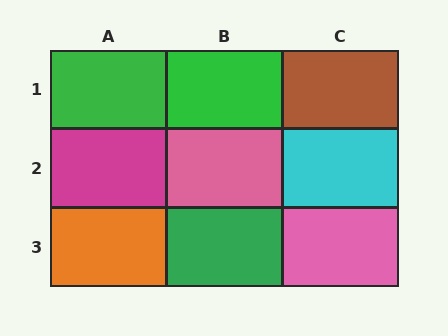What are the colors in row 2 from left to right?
Magenta, pink, cyan.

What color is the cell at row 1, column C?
Brown.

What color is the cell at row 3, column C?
Pink.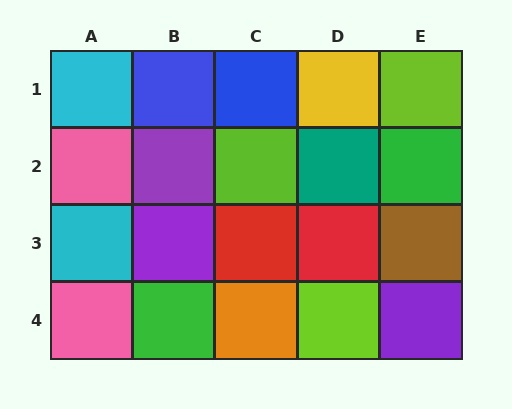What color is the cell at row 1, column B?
Blue.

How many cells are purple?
3 cells are purple.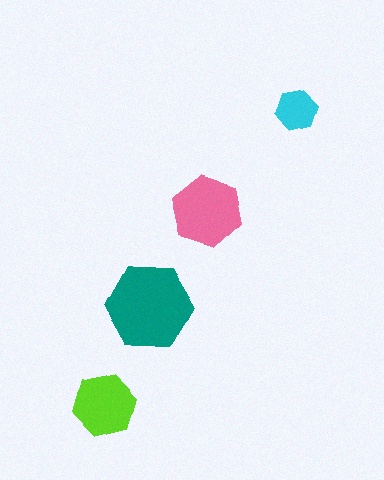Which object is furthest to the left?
The lime hexagon is leftmost.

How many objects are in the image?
There are 4 objects in the image.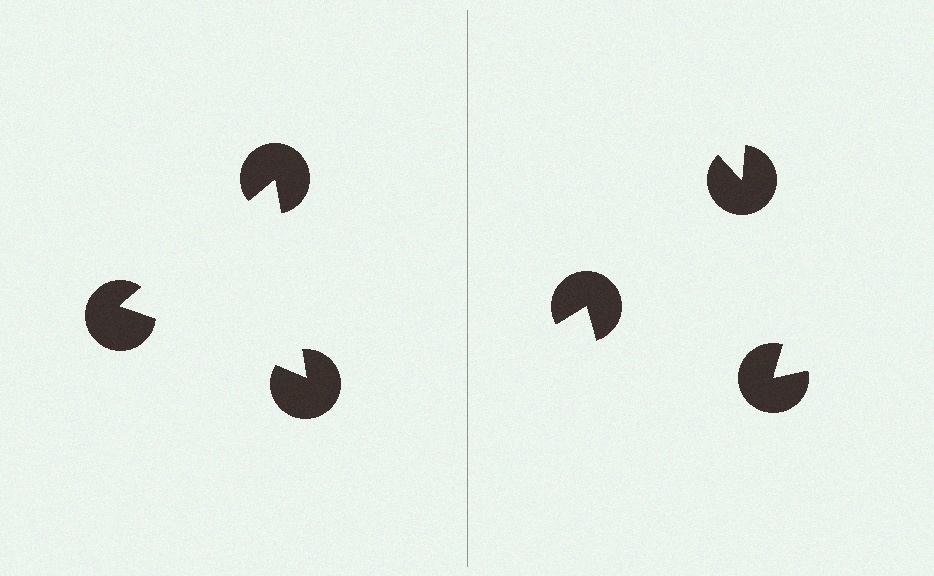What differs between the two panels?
The pac-man discs are positioned identically on both sides; only the wedge orientations differ. On the left they align to a triangle; on the right they are misaligned.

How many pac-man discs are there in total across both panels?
6 — 3 on each side.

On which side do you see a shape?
An illusory triangle appears on the left side. On the right side the wedge cuts are rotated, so no coherent shape forms.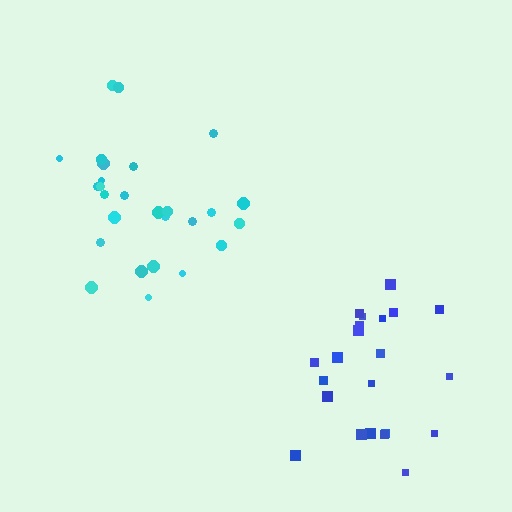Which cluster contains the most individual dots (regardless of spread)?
Cyan (27).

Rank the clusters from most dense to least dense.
blue, cyan.